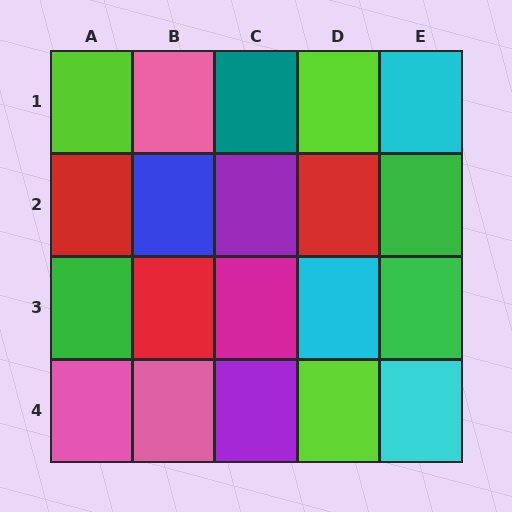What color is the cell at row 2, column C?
Purple.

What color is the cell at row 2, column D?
Red.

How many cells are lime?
3 cells are lime.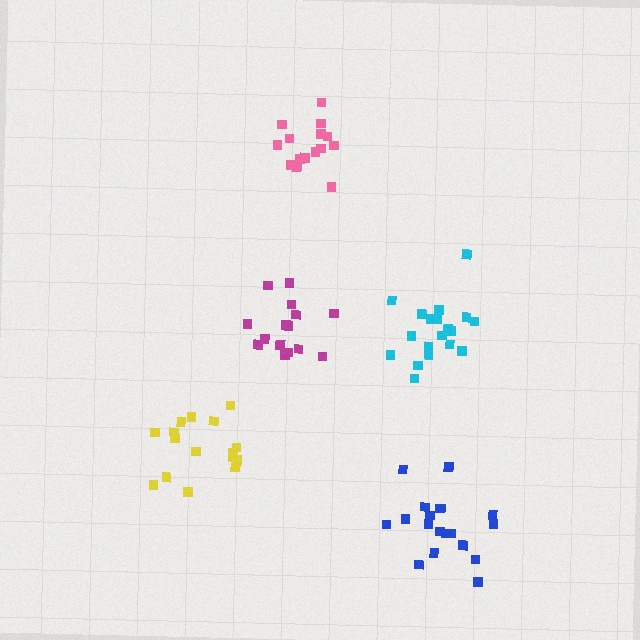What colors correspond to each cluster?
The clusters are colored: pink, yellow, blue, cyan, magenta.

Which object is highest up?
The pink cluster is topmost.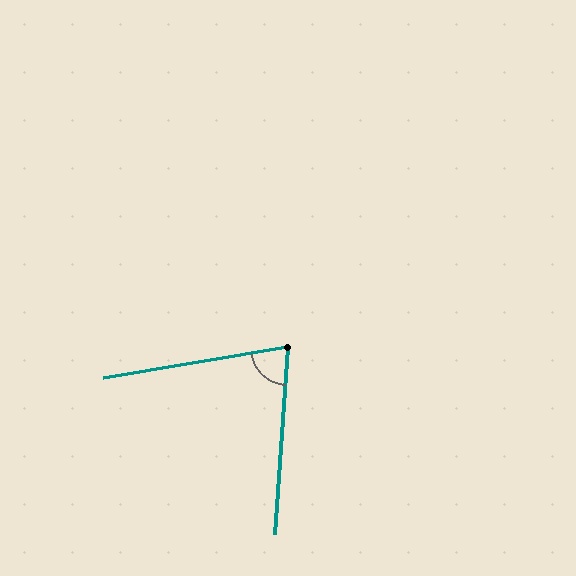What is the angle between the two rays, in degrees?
Approximately 76 degrees.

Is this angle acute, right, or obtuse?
It is acute.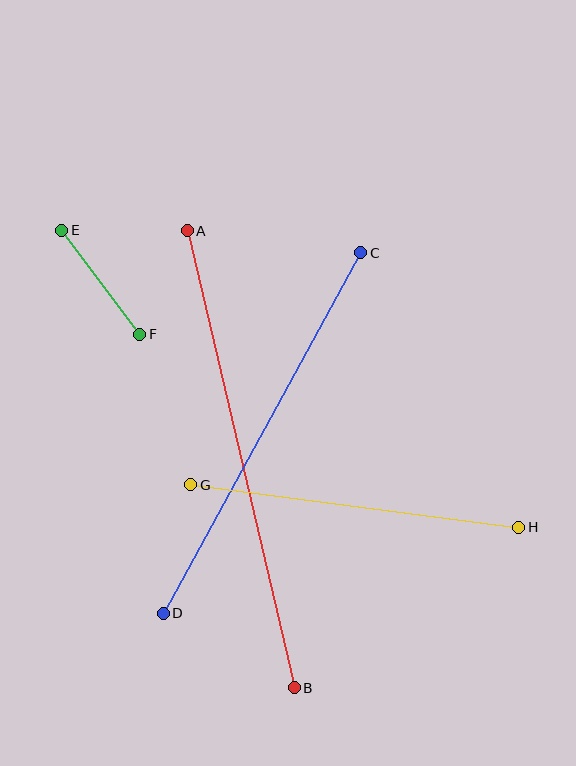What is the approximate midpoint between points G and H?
The midpoint is at approximately (355, 506) pixels.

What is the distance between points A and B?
The distance is approximately 469 pixels.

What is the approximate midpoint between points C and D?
The midpoint is at approximately (262, 433) pixels.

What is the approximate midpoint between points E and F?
The midpoint is at approximately (101, 282) pixels.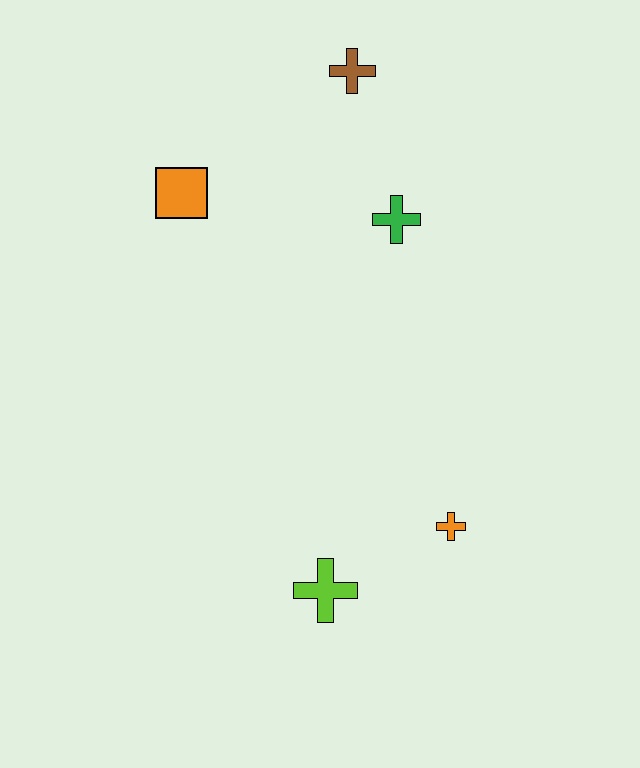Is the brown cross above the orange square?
Yes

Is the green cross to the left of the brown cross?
No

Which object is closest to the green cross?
The brown cross is closest to the green cross.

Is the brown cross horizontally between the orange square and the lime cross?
No